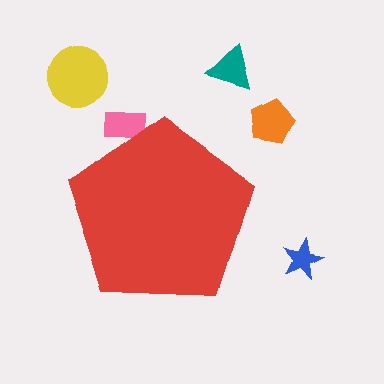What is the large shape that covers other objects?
A red pentagon.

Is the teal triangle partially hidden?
No, the teal triangle is fully visible.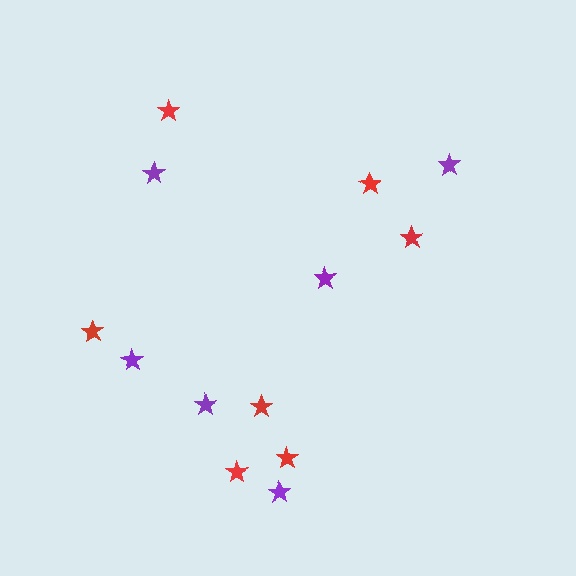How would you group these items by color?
There are 2 groups: one group of red stars (7) and one group of purple stars (6).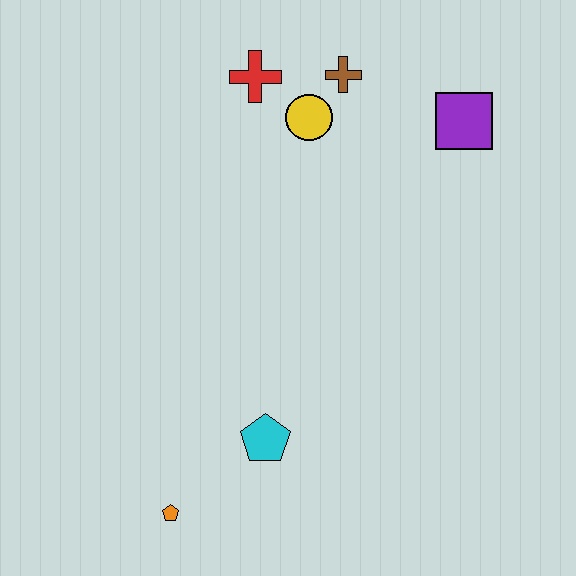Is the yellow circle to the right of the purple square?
No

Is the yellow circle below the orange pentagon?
No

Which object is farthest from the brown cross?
The orange pentagon is farthest from the brown cross.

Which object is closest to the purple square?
The brown cross is closest to the purple square.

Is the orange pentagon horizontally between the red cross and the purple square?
No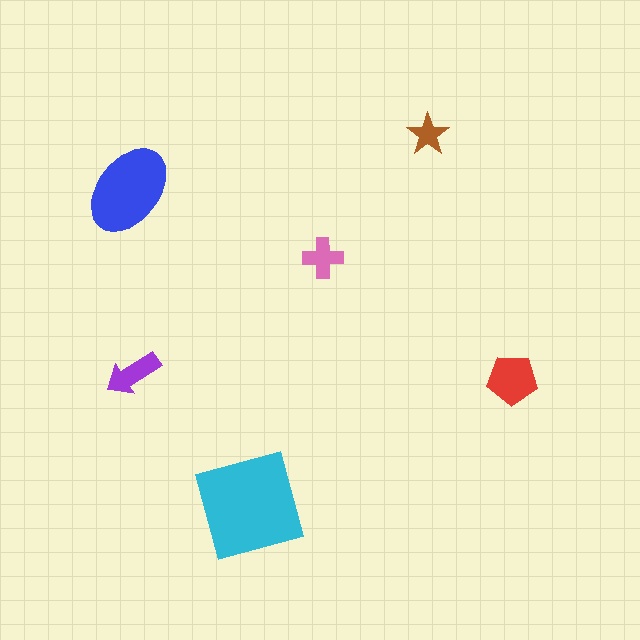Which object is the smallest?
The brown star.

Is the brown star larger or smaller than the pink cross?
Smaller.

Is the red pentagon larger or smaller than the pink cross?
Larger.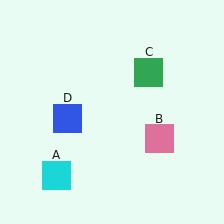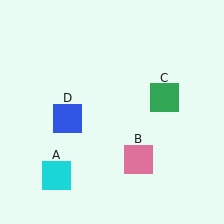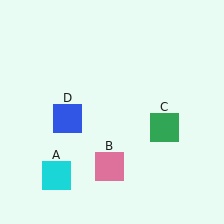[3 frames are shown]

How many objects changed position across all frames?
2 objects changed position: pink square (object B), green square (object C).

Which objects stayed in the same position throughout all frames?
Cyan square (object A) and blue square (object D) remained stationary.